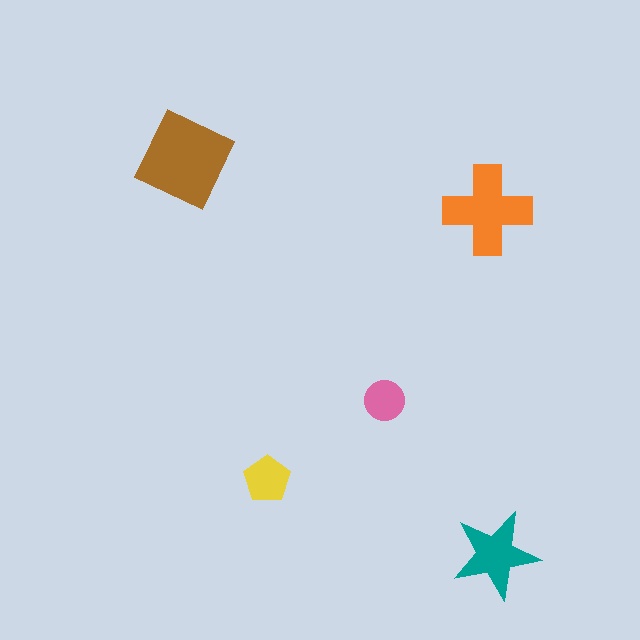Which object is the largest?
The brown square.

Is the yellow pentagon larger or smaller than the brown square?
Smaller.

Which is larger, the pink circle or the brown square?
The brown square.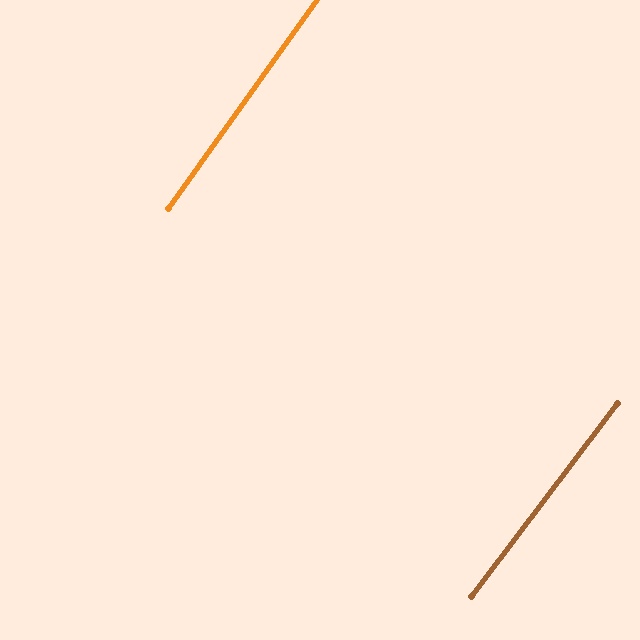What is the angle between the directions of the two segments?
Approximately 2 degrees.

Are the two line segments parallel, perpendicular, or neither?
Parallel — their directions differ by only 1.8°.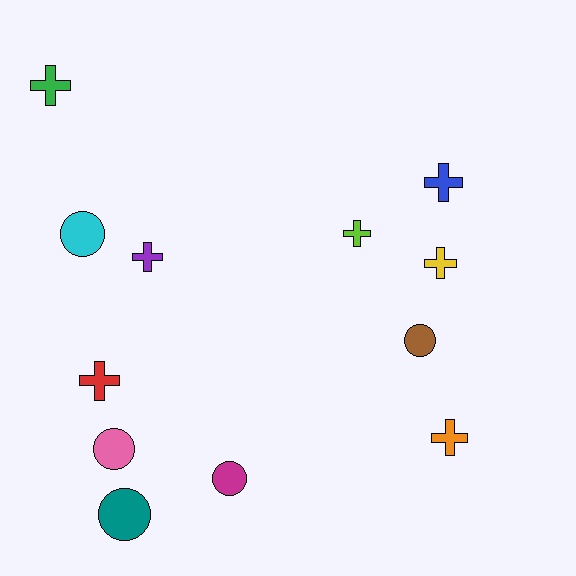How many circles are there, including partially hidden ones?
There are 5 circles.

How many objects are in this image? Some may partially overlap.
There are 12 objects.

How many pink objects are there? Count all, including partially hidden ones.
There is 1 pink object.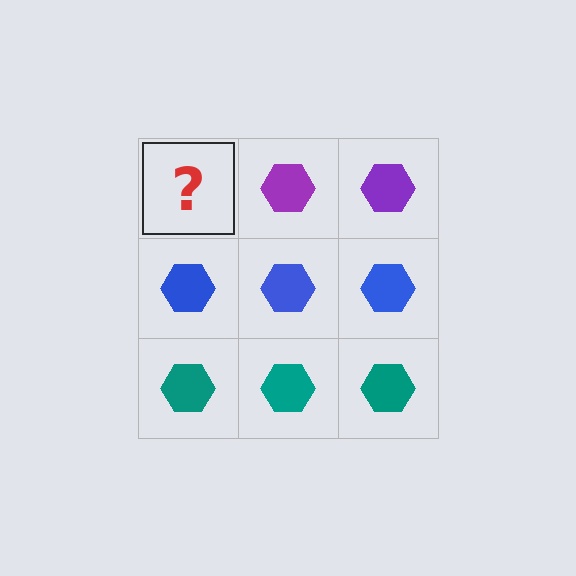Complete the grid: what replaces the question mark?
The question mark should be replaced with a purple hexagon.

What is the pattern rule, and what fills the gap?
The rule is that each row has a consistent color. The gap should be filled with a purple hexagon.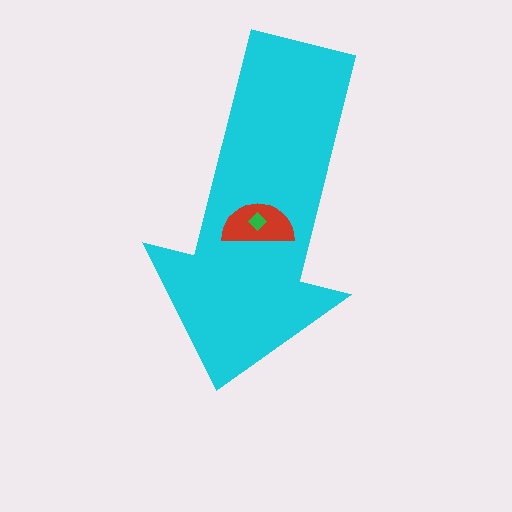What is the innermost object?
The green diamond.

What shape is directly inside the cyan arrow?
The red semicircle.